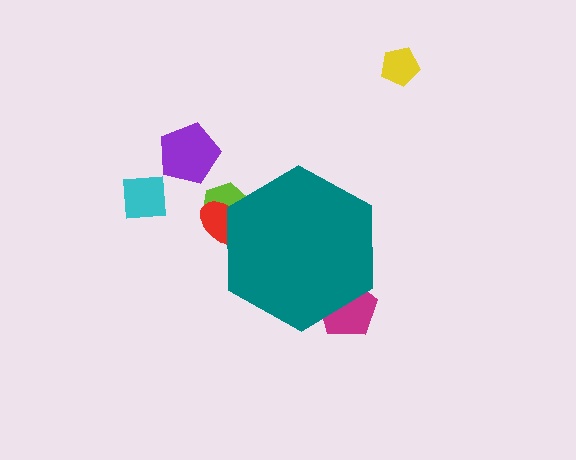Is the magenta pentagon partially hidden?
Yes, the magenta pentagon is partially hidden behind the teal hexagon.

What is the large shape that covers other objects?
A teal hexagon.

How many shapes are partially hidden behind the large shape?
3 shapes are partially hidden.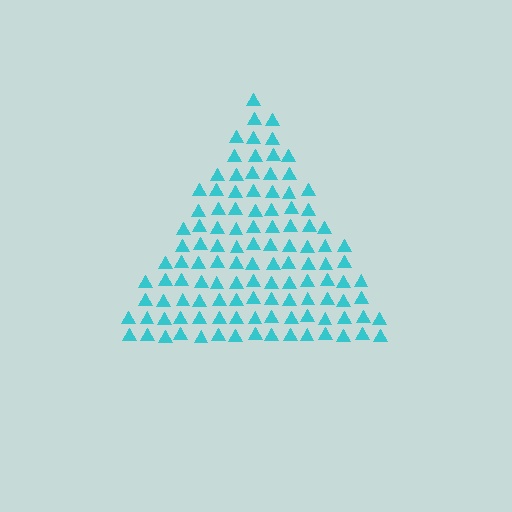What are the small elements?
The small elements are triangles.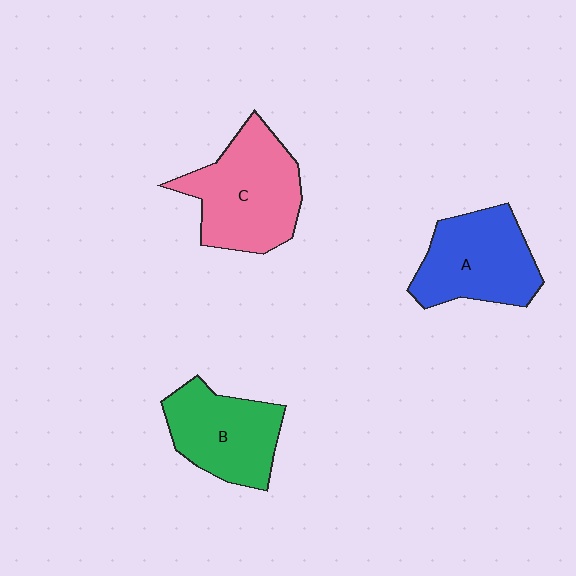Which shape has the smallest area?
Shape B (green).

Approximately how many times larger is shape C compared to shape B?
Approximately 1.2 times.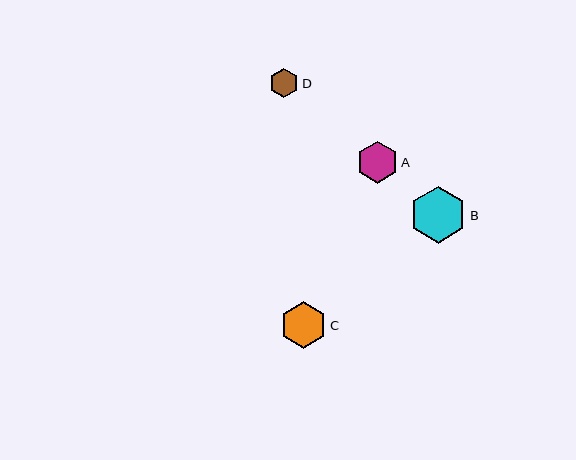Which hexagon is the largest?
Hexagon B is the largest with a size of approximately 57 pixels.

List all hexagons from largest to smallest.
From largest to smallest: B, C, A, D.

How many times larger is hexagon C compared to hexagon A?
Hexagon C is approximately 1.1 times the size of hexagon A.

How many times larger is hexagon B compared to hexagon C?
Hexagon B is approximately 1.2 times the size of hexagon C.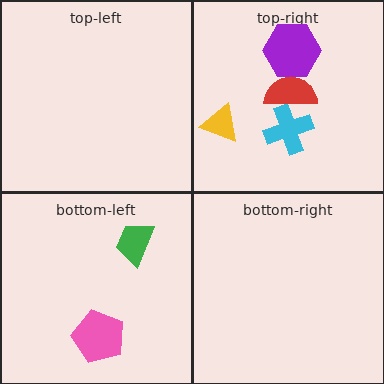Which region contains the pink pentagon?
The bottom-left region.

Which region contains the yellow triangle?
The top-right region.